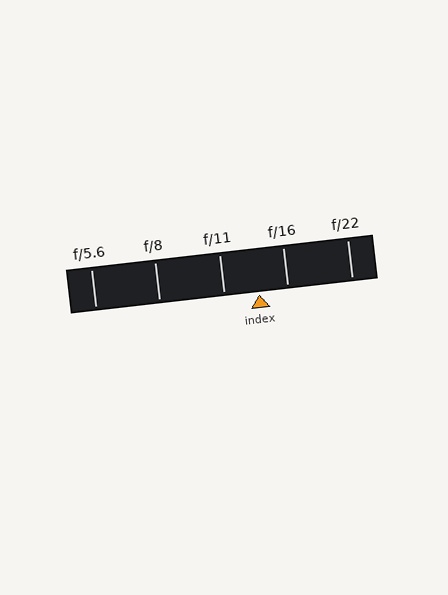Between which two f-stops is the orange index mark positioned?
The index mark is between f/11 and f/16.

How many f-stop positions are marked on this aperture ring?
There are 5 f-stop positions marked.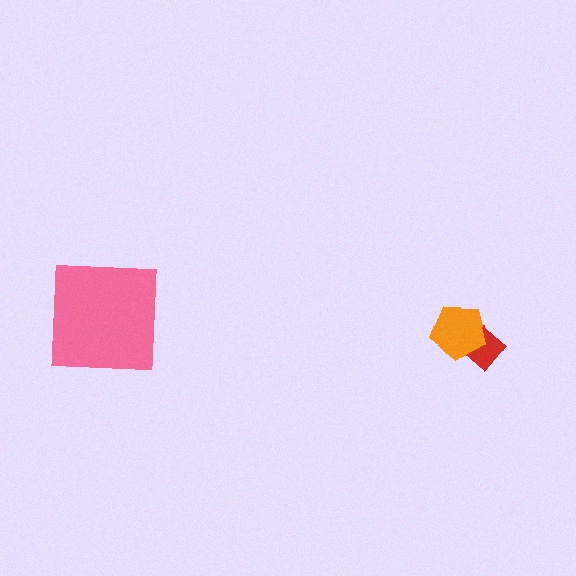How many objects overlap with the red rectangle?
1 object overlaps with the red rectangle.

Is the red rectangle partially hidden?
Yes, it is partially covered by another shape.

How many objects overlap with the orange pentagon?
1 object overlaps with the orange pentagon.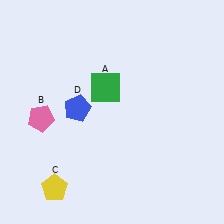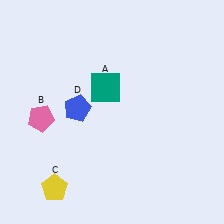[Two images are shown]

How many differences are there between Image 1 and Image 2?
There is 1 difference between the two images.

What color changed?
The square (A) changed from green in Image 1 to teal in Image 2.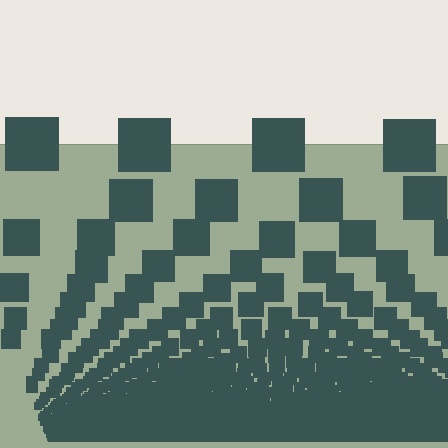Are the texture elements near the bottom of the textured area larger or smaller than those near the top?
Smaller. The gradient is inverted — elements near the bottom are smaller and denser.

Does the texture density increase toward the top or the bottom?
Density increases toward the bottom.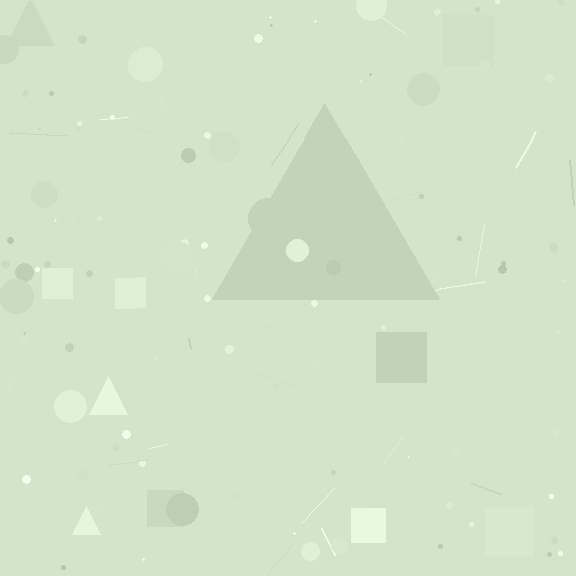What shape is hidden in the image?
A triangle is hidden in the image.